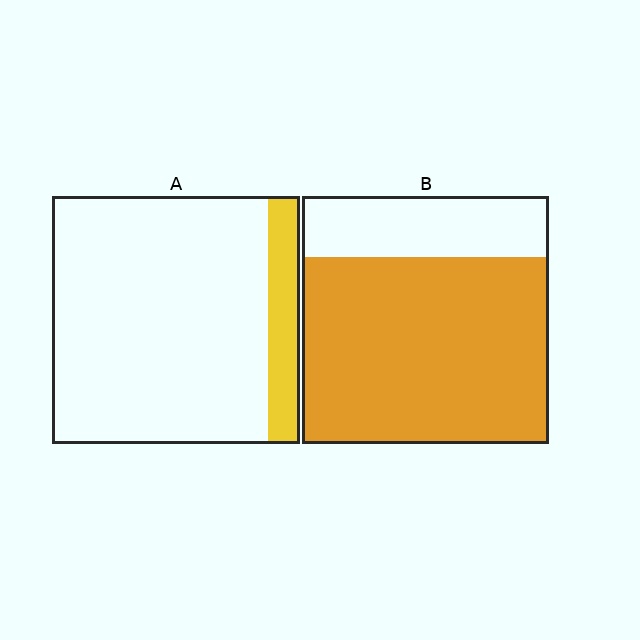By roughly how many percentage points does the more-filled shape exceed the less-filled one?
By roughly 60 percentage points (B over A).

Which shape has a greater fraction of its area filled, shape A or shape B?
Shape B.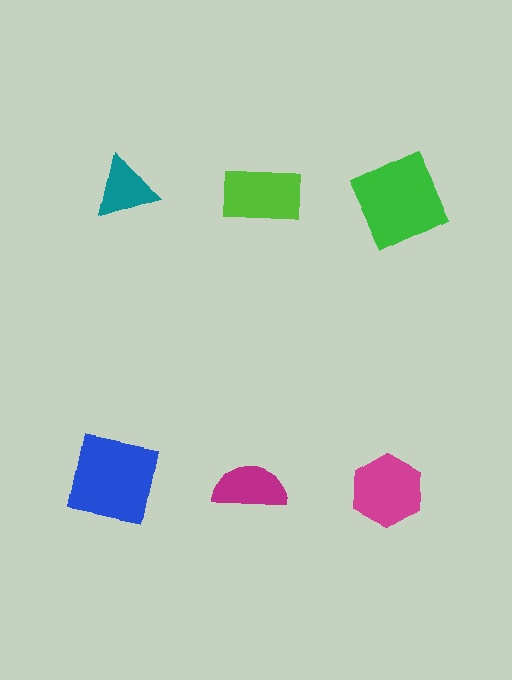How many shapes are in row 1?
3 shapes.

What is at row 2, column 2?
A magenta semicircle.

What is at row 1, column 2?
A lime rectangle.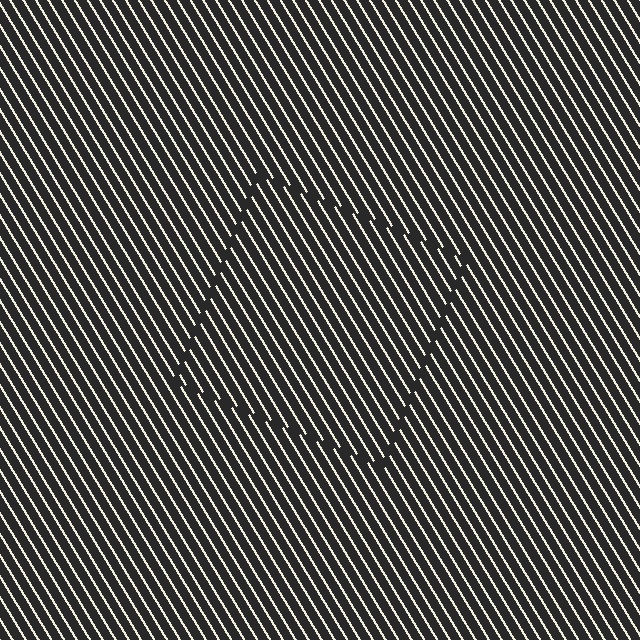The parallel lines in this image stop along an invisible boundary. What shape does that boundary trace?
An illusory square. The interior of the shape contains the same grating, shifted by half a period — the contour is defined by the phase discontinuity where line-ends from the inner and outer gratings abut.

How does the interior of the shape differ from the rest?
The interior of the shape contains the same grating, shifted by half a period — the contour is defined by the phase discontinuity where line-ends from the inner and outer gratings abut.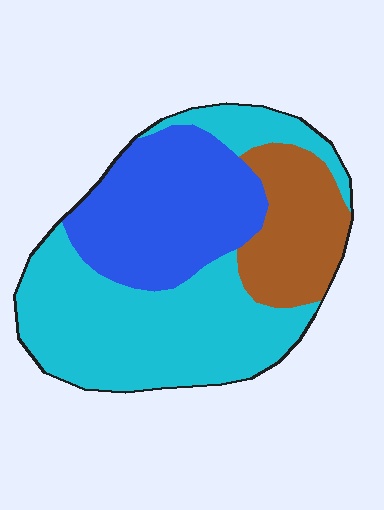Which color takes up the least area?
Brown, at roughly 20%.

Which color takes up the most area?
Cyan, at roughly 50%.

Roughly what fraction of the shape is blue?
Blue covers about 30% of the shape.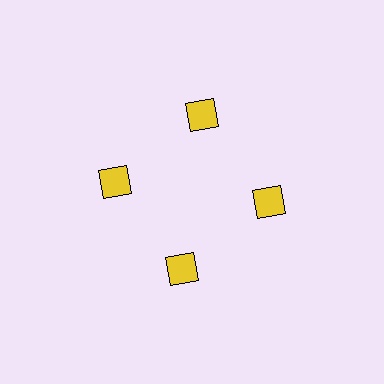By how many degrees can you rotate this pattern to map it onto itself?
The pattern maps onto itself every 90 degrees of rotation.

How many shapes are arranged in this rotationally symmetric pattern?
There are 4 shapes, arranged in 4 groups of 1.